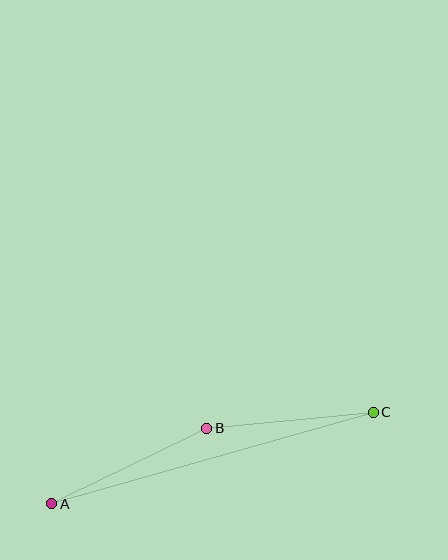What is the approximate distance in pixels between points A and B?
The distance between A and B is approximately 173 pixels.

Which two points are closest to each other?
Points B and C are closest to each other.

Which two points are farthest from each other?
Points A and C are farthest from each other.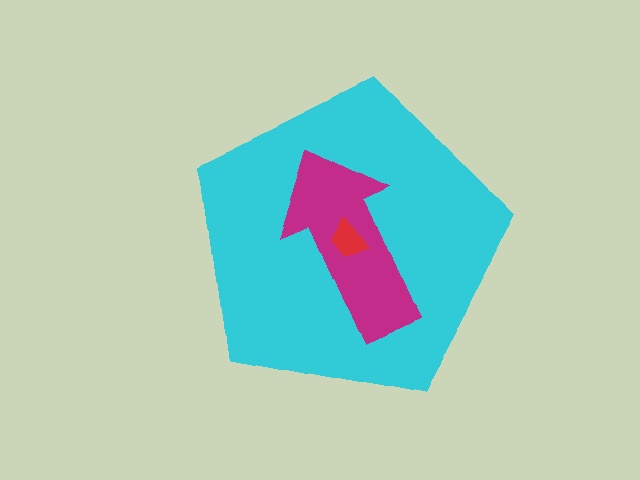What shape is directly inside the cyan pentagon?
The magenta arrow.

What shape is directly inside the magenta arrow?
The red trapezoid.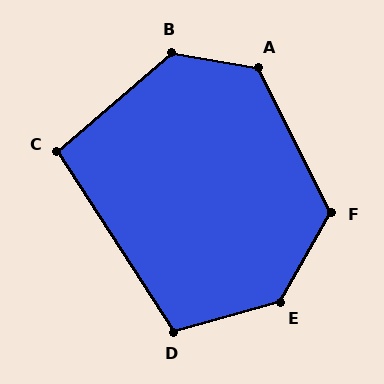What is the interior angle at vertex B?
Approximately 129 degrees (obtuse).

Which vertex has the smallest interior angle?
C, at approximately 98 degrees.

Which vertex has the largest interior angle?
E, at approximately 135 degrees.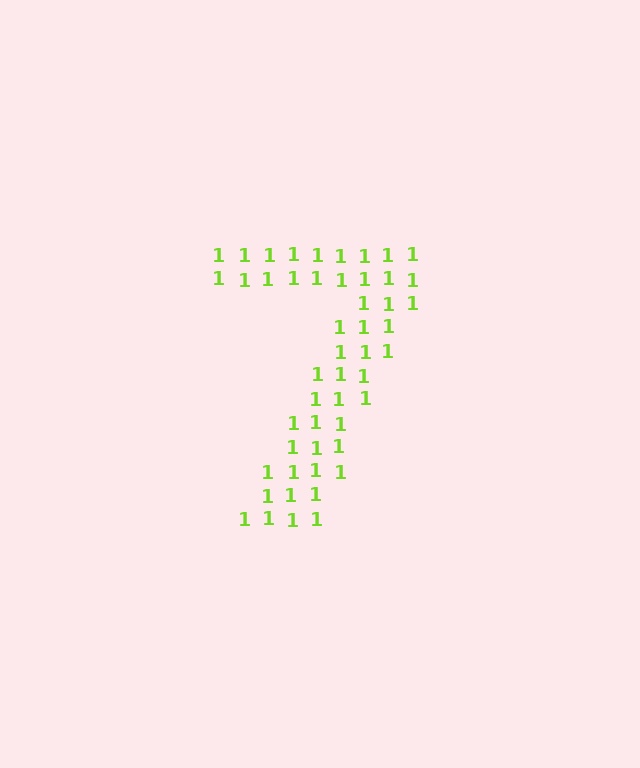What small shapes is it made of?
It is made of small digit 1's.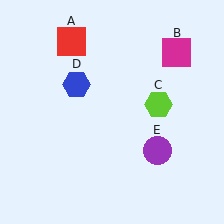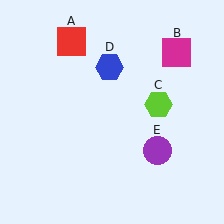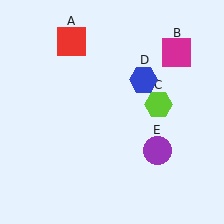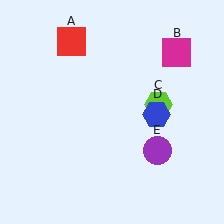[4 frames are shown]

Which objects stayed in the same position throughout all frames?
Red square (object A) and magenta square (object B) and lime hexagon (object C) and purple circle (object E) remained stationary.